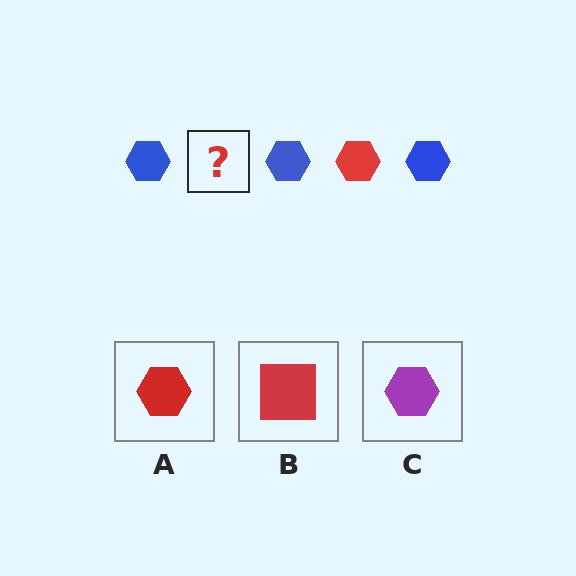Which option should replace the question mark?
Option A.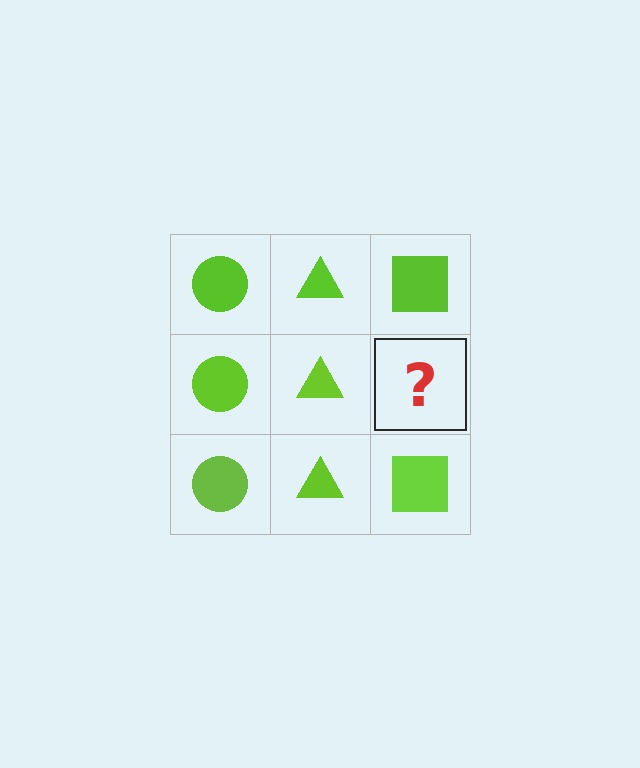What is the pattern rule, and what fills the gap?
The rule is that each column has a consistent shape. The gap should be filled with a lime square.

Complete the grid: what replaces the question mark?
The question mark should be replaced with a lime square.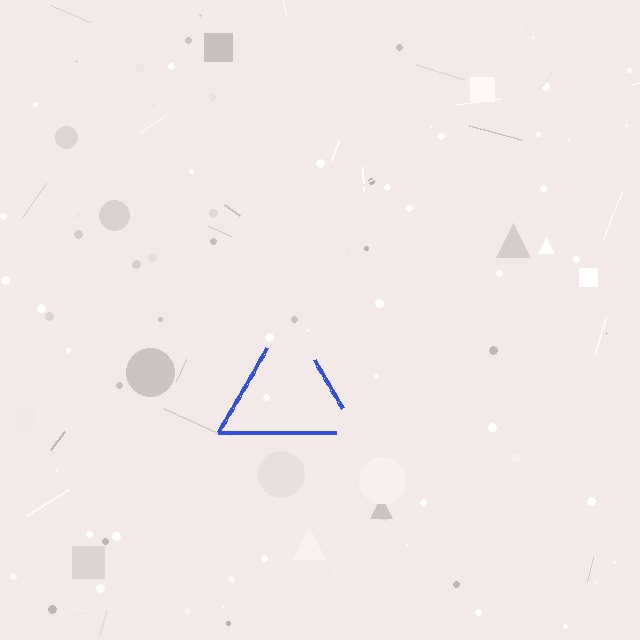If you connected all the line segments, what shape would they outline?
They would outline a triangle.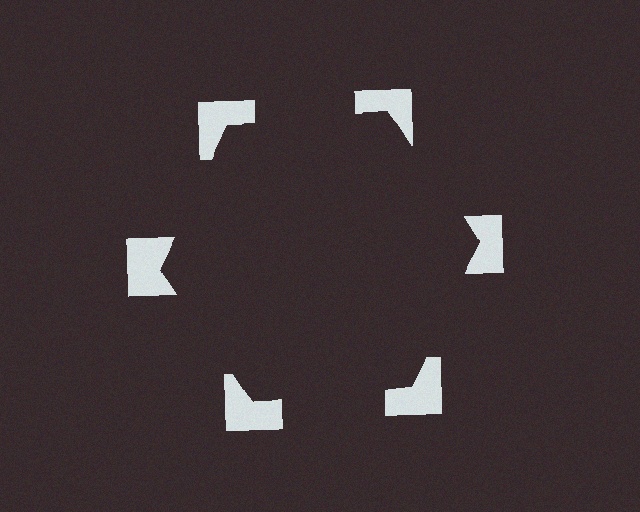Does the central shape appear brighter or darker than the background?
It typically appears slightly darker than the background, even though no actual brightness change is drawn.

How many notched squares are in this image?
There are 6 — one at each vertex of the illusory hexagon.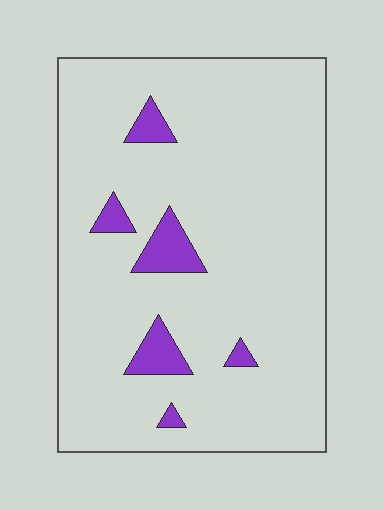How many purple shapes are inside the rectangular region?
6.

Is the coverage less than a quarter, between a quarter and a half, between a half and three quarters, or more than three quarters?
Less than a quarter.